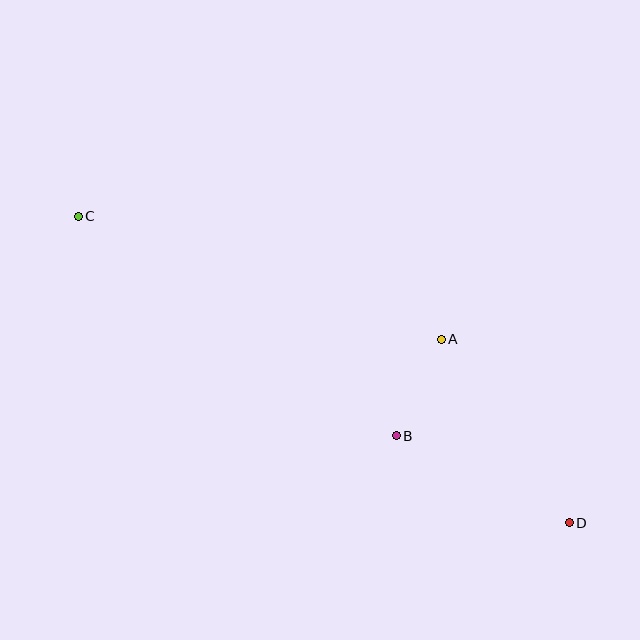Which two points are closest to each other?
Points A and B are closest to each other.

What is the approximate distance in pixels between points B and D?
The distance between B and D is approximately 193 pixels.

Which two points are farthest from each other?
Points C and D are farthest from each other.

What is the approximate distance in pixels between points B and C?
The distance between B and C is approximately 386 pixels.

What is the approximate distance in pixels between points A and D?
The distance between A and D is approximately 223 pixels.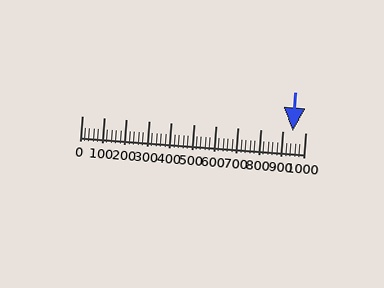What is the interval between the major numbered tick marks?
The major tick marks are spaced 100 units apart.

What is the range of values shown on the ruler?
The ruler shows values from 0 to 1000.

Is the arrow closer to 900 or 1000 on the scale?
The arrow is closer to 900.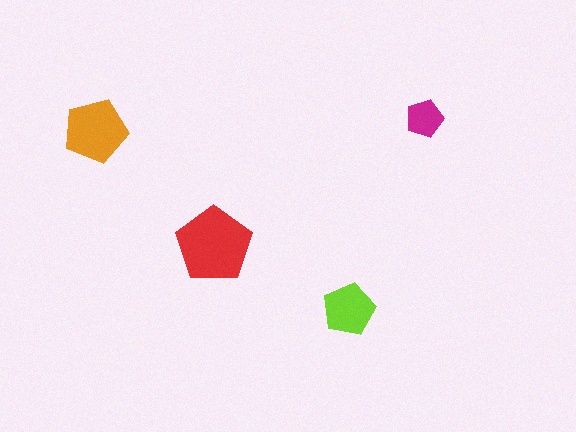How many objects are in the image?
There are 4 objects in the image.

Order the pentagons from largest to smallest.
the red one, the orange one, the lime one, the magenta one.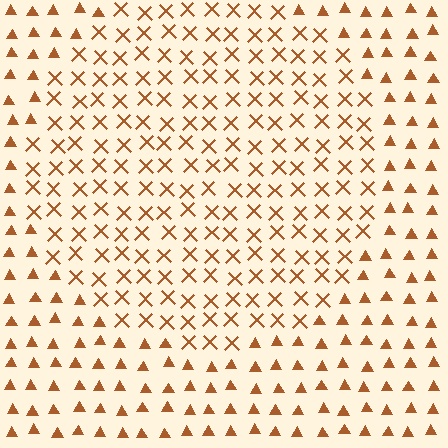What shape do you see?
I see a circle.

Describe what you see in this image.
The image is filled with small brown elements arranged in a uniform grid. A circle-shaped region contains X marks, while the surrounding area contains triangles. The boundary is defined purely by the change in element shape.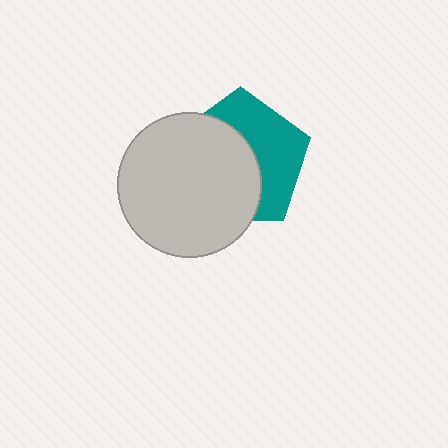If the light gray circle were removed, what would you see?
You would see the complete teal pentagon.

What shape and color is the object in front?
The object in front is a light gray circle.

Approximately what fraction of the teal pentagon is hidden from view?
Roughly 55% of the teal pentagon is hidden behind the light gray circle.